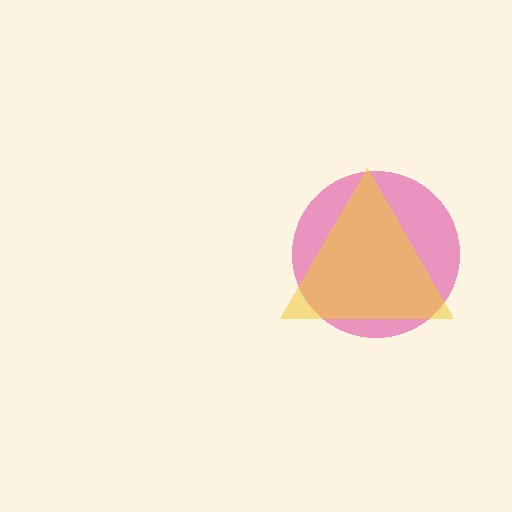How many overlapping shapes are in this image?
There are 2 overlapping shapes in the image.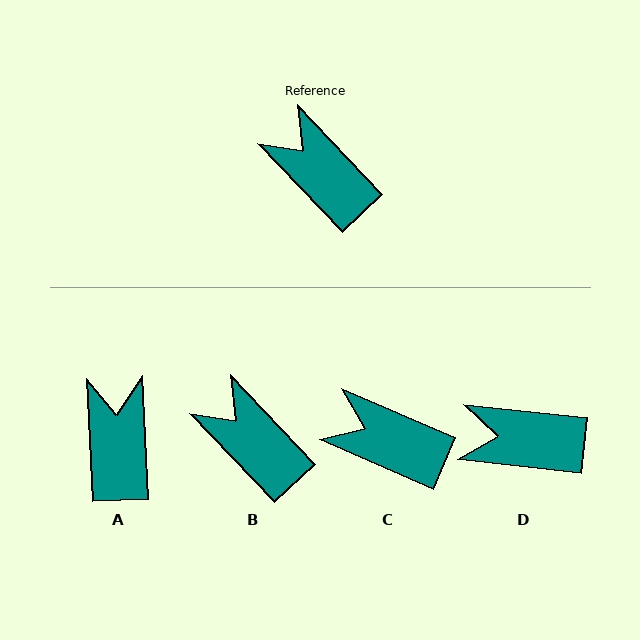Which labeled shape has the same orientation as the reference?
B.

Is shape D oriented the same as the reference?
No, it is off by about 40 degrees.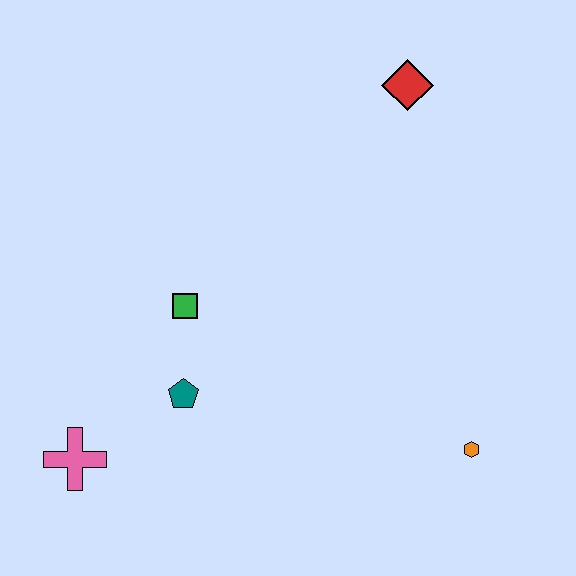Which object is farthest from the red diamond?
The pink cross is farthest from the red diamond.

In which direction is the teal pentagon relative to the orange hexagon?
The teal pentagon is to the left of the orange hexagon.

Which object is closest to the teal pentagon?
The green square is closest to the teal pentagon.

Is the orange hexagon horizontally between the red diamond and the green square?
No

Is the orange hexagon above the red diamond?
No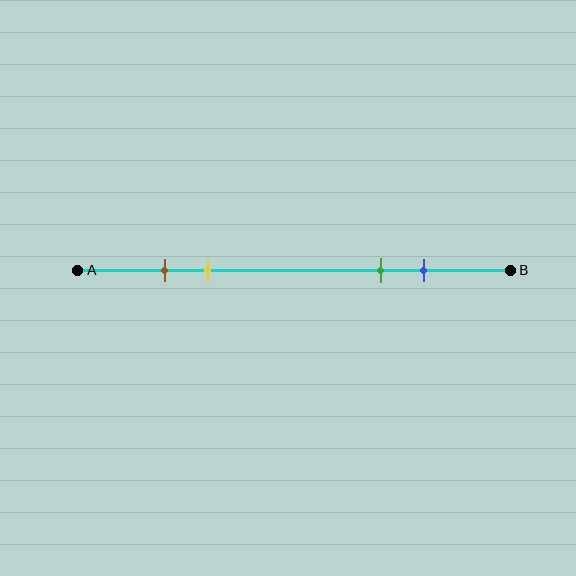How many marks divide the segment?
There are 4 marks dividing the segment.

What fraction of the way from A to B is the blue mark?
The blue mark is approximately 80% (0.8) of the way from A to B.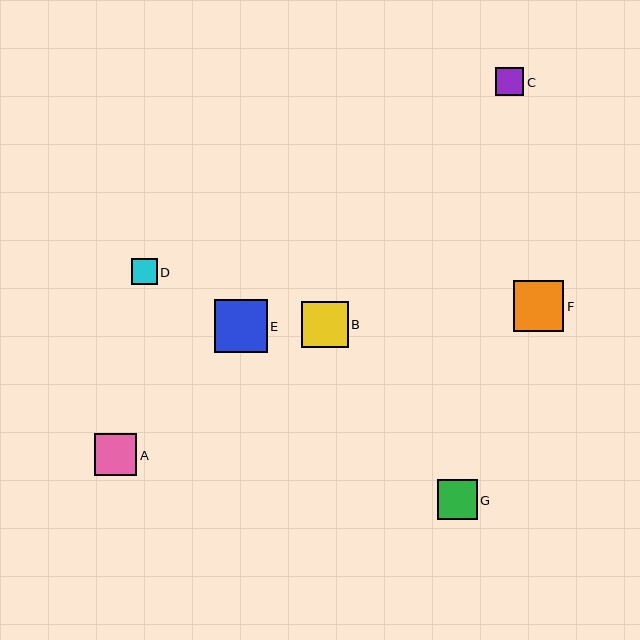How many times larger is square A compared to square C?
Square A is approximately 1.5 times the size of square C.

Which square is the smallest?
Square D is the smallest with a size of approximately 26 pixels.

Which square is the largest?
Square E is the largest with a size of approximately 53 pixels.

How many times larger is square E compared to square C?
Square E is approximately 1.9 times the size of square C.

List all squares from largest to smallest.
From largest to smallest: E, F, B, A, G, C, D.